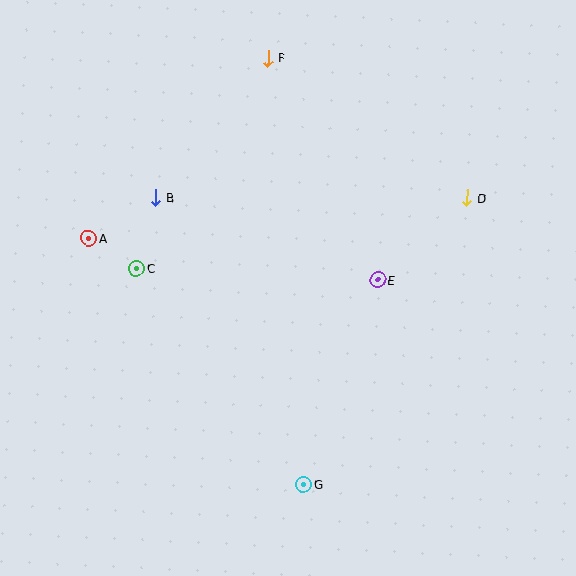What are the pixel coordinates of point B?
Point B is at (156, 198).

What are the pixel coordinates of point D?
Point D is at (467, 198).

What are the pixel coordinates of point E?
Point E is at (378, 280).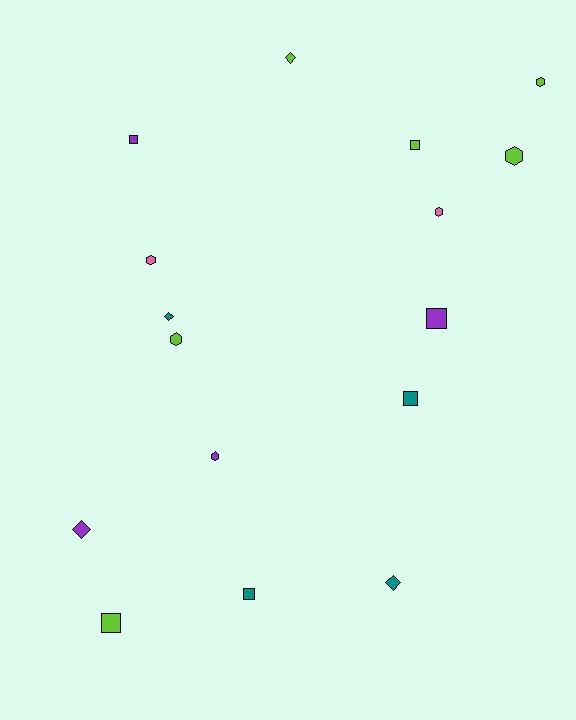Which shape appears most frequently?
Hexagon, with 6 objects.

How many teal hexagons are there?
There are no teal hexagons.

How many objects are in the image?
There are 16 objects.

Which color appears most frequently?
Lime, with 6 objects.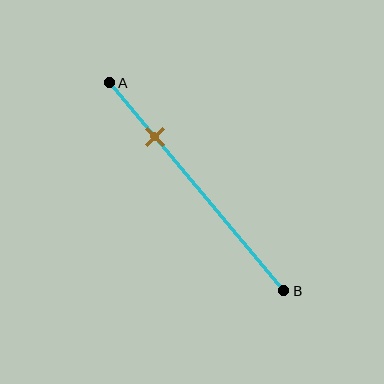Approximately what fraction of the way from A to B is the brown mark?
The brown mark is approximately 25% of the way from A to B.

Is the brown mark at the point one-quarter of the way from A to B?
Yes, the mark is approximately at the one-quarter point.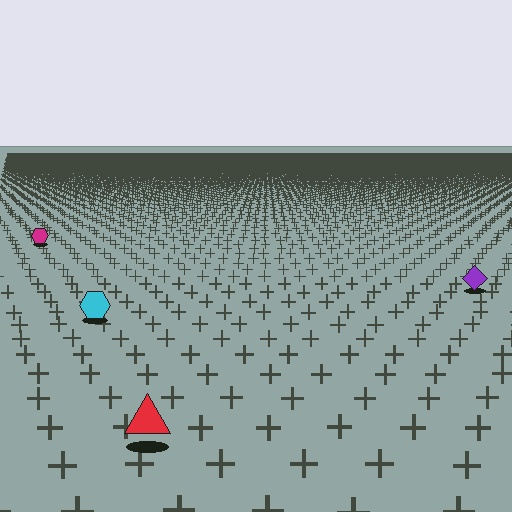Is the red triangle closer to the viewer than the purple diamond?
Yes. The red triangle is closer — you can tell from the texture gradient: the ground texture is coarser near it.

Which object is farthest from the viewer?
The magenta hexagon is farthest from the viewer. It appears smaller and the ground texture around it is denser.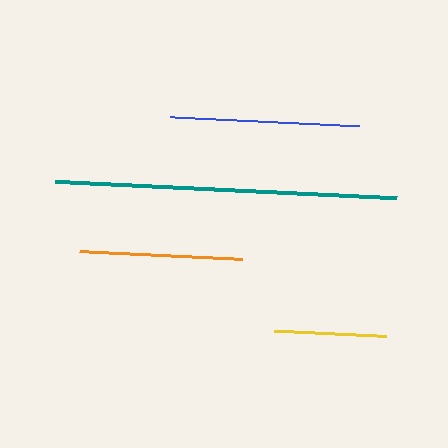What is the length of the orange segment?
The orange segment is approximately 163 pixels long.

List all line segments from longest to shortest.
From longest to shortest: teal, blue, orange, yellow.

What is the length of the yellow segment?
The yellow segment is approximately 112 pixels long.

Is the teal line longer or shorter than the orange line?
The teal line is longer than the orange line.